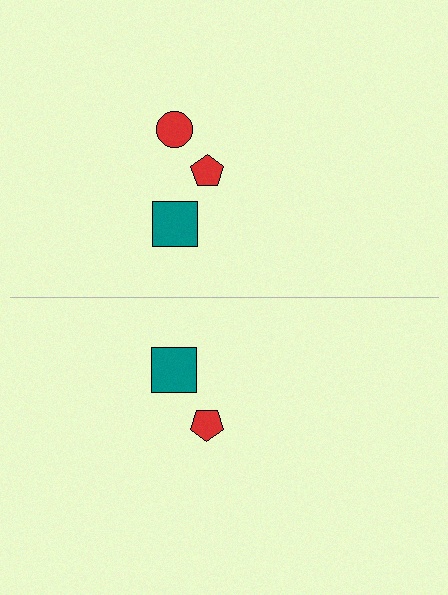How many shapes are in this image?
There are 5 shapes in this image.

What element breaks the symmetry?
A red circle is missing from the bottom side.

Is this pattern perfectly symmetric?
No, the pattern is not perfectly symmetric. A red circle is missing from the bottom side.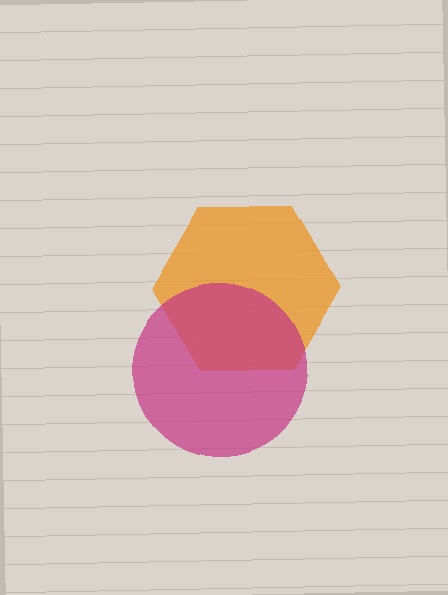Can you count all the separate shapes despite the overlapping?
Yes, there are 2 separate shapes.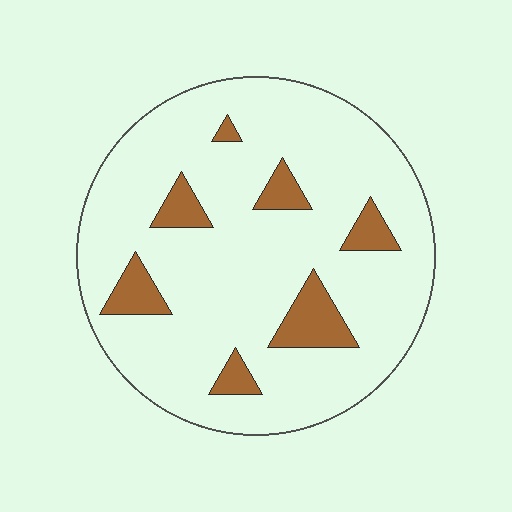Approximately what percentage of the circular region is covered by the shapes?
Approximately 15%.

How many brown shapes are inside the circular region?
7.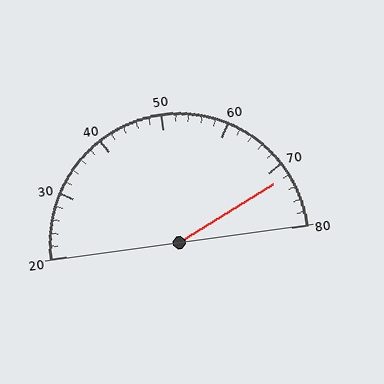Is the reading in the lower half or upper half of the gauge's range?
The reading is in the upper half of the range (20 to 80).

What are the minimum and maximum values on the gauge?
The gauge ranges from 20 to 80.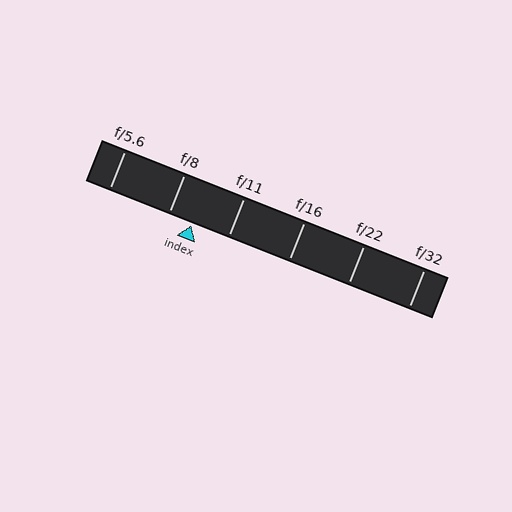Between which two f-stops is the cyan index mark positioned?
The index mark is between f/8 and f/11.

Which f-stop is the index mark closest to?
The index mark is closest to f/8.